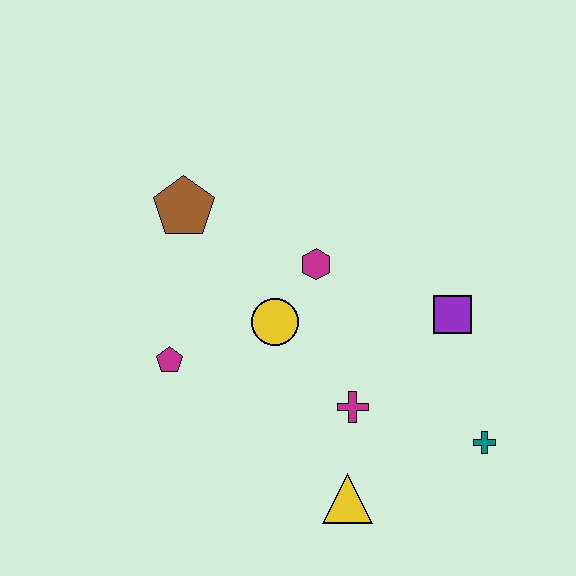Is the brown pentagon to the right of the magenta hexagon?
No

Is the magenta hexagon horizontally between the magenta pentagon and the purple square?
Yes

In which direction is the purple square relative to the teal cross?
The purple square is above the teal cross.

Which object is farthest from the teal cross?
The brown pentagon is farthest from the teal cross.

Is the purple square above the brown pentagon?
No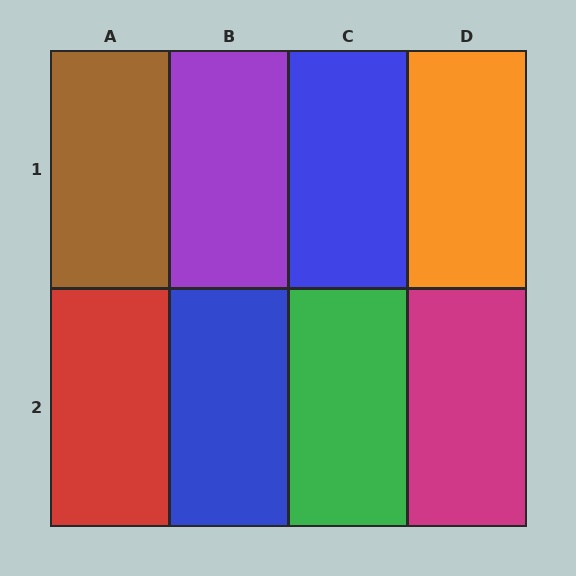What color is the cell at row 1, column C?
Blue.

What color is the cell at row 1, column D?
Orange.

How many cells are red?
1 cell is red.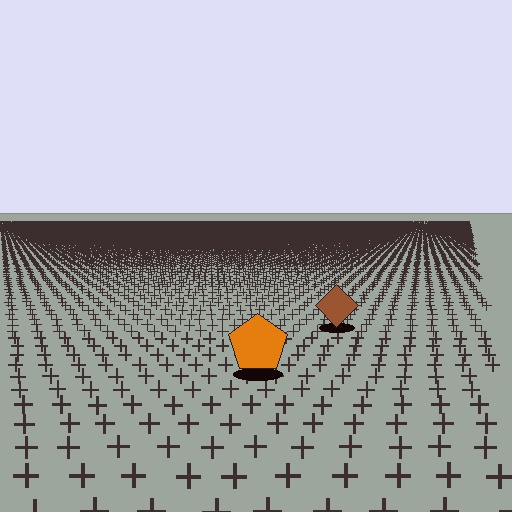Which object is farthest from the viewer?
The brown diamond is farthest from the viewer. It appears smaller and the ground texture around it is denser.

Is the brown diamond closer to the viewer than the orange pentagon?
No. The orange pentagon is closer — you can tell from the texture gradient: the ground texture is coarser near it.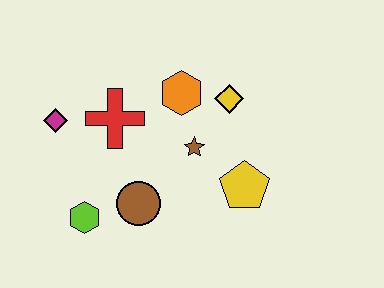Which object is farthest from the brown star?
The magenta diamond is farthest from the brown star.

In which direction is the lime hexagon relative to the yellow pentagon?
The lime hexagon is to the left of the yellow pentagon.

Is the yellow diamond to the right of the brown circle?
Yes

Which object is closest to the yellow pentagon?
The brown star is closest to the yellow pentagon.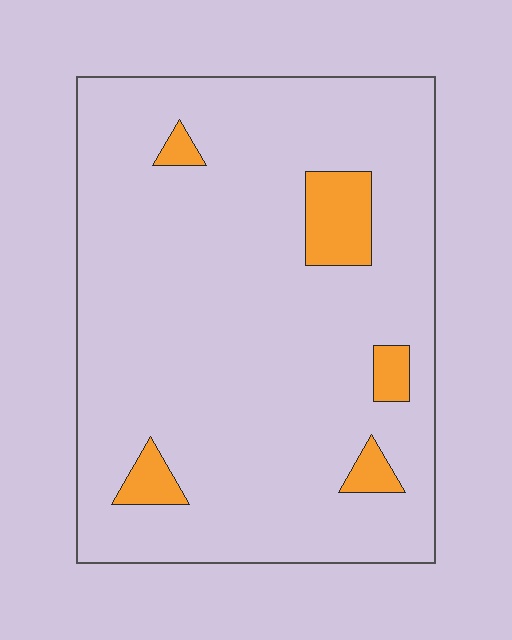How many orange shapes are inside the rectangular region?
5.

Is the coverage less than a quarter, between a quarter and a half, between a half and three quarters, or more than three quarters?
Less than a quarter.